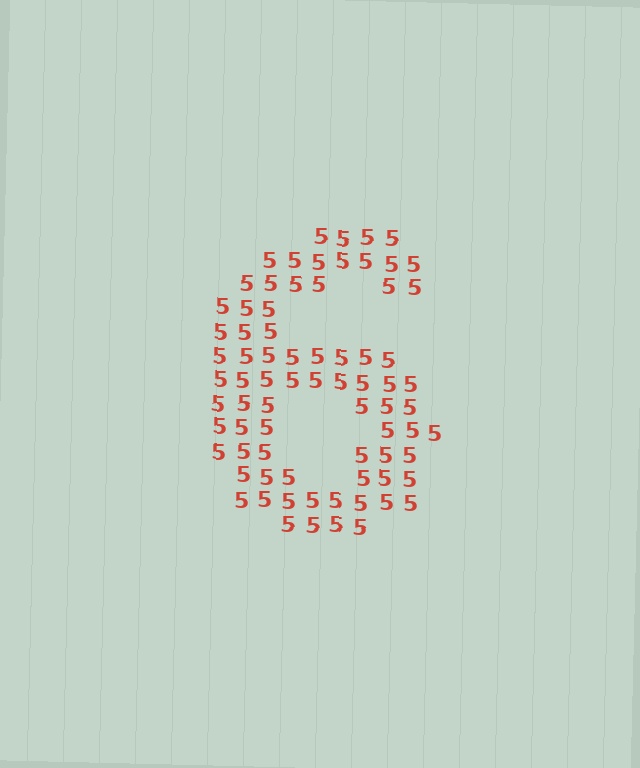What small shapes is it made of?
It is made of small digit 5's.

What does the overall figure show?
The overall figure shows the digit 6.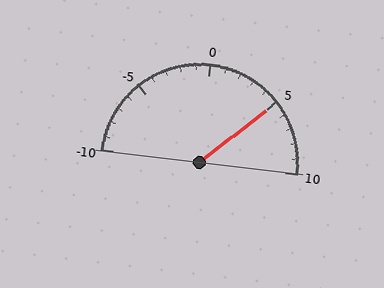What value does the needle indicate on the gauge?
The needle indicates approximately 5.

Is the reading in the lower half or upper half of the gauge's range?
The reading is in the upper half of the range (-10 to 10).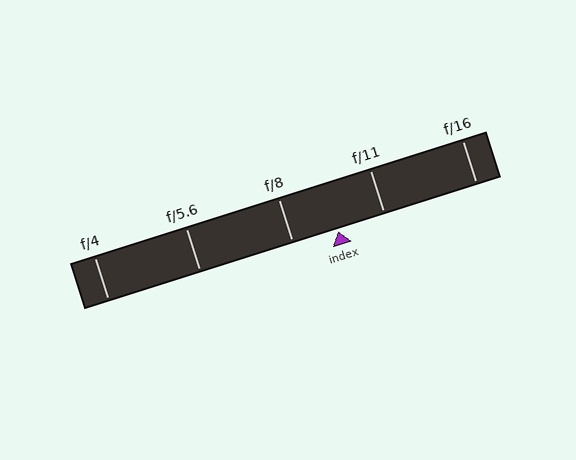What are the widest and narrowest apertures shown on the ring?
The widest aperture shown is f/4 and the narrowest is f/16.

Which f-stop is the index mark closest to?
The index mark is closest to f/8.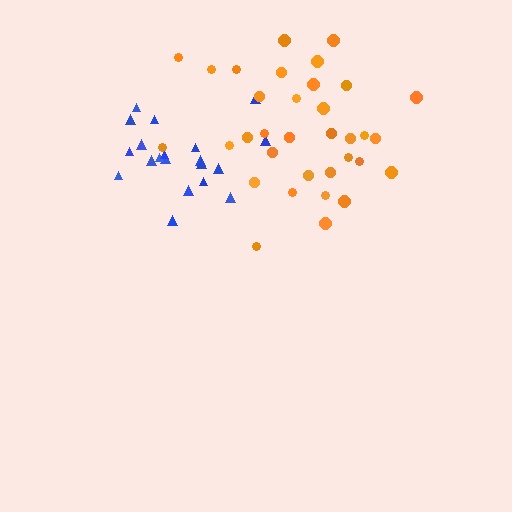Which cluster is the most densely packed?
Blue.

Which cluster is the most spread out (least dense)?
Orange.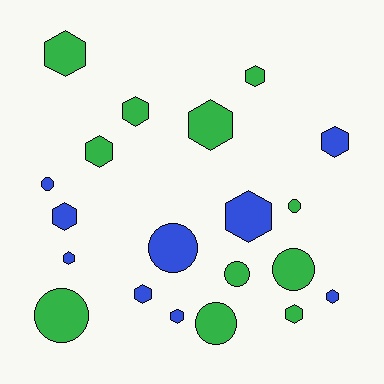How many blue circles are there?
There are 2 blue circles.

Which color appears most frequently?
Green, with 11 objects.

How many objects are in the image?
There are 20 objects.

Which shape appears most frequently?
Hexagon, with 13 objects.